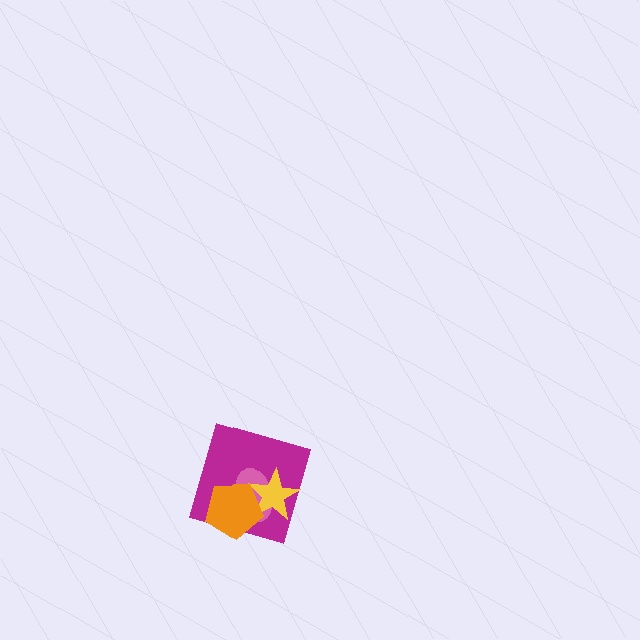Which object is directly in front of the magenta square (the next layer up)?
The pink ellipse is directly in front of the magenta square.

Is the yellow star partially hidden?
Yes, it is partially covered by another shape.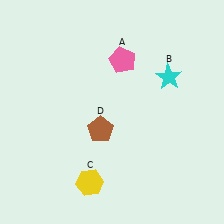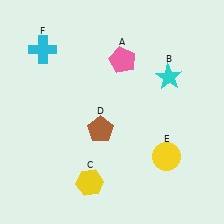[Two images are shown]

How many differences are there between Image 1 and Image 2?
There are 2 differences between the two images.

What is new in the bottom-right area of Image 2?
A yellow circle (E) was added in the bottom-right area of Image 2.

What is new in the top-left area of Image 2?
A cyan cross (F) was added in the top-left area of Image 2.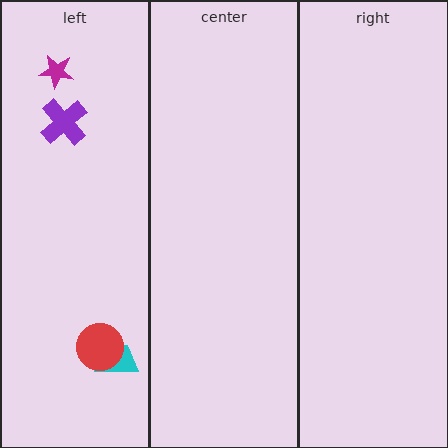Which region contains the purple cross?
The left region.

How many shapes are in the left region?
4.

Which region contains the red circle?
The left region.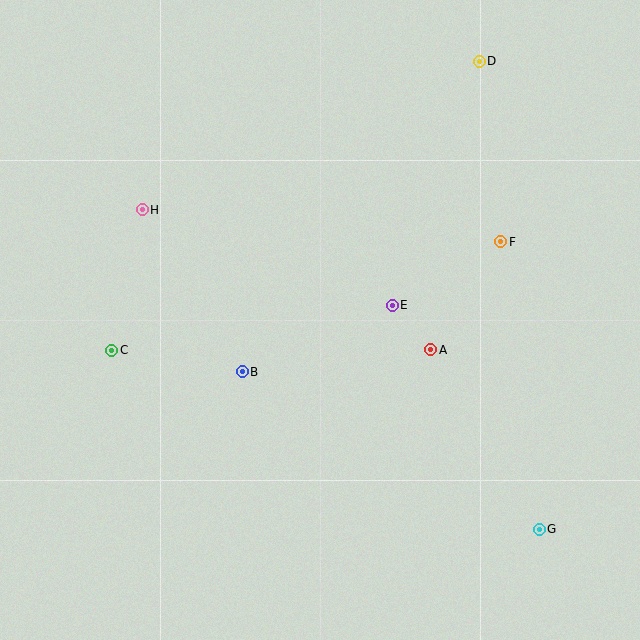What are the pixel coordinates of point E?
Point E is at (392, 305).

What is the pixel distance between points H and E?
The distance between H and E is 267 pixels.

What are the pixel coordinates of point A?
Point A is at (431, 350).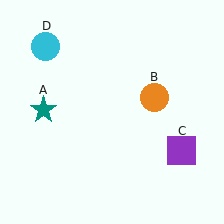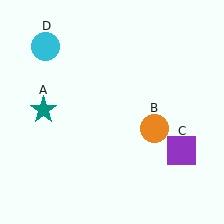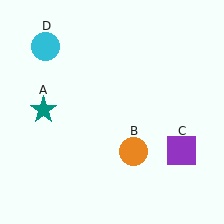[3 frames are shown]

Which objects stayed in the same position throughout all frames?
Teal star (object A) and purple square (object C) and cyan circle (object D) remained stationary.